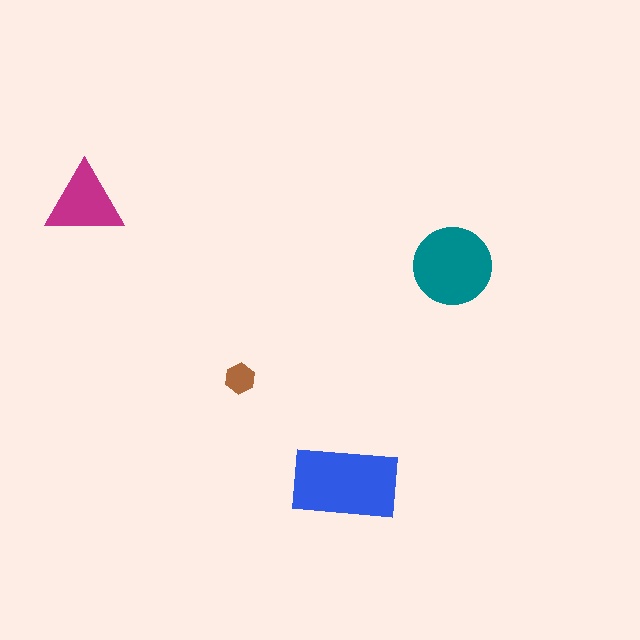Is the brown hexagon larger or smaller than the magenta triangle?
Smaller.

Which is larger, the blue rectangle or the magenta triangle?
The blue rectangle.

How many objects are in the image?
There are 4 objects in the image.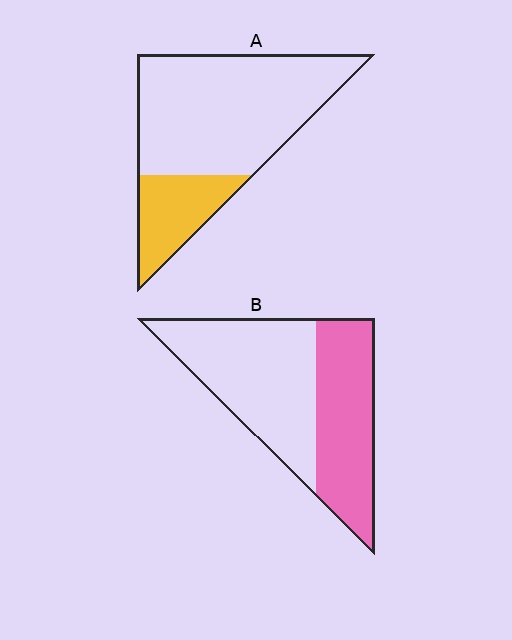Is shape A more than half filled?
No.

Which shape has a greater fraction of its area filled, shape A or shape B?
Shape B.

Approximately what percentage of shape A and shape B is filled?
A is approximately 25% and B is approximately 45%.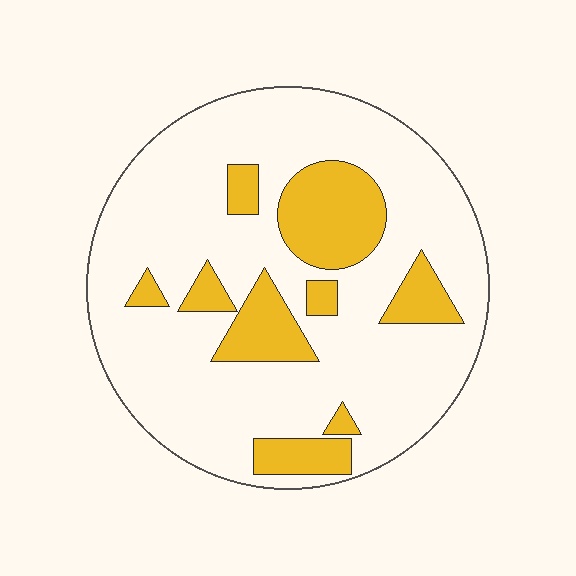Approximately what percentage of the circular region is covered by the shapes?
Approximately 20%.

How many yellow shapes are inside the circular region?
9.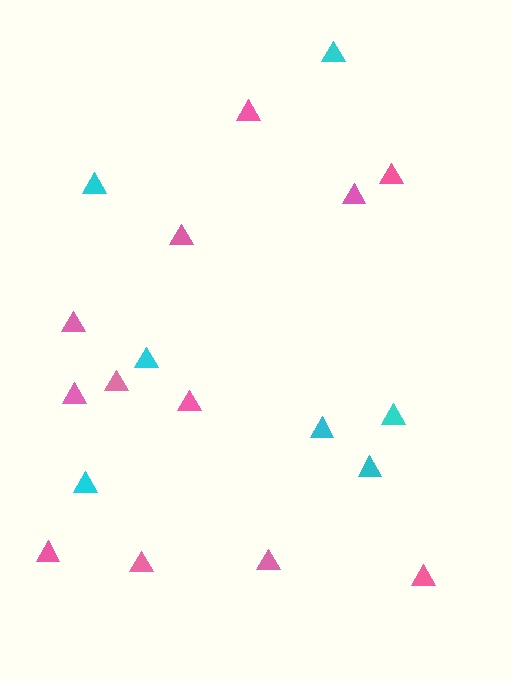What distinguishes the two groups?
There are 2 groups: one group of pink triangles (12) and one group of cyan triangles (7).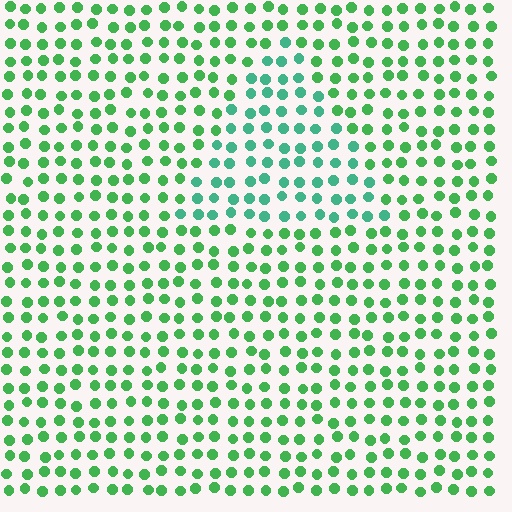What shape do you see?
I see a triangle.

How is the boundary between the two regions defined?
The boundary is defined purely by a slight shift in hue (about 29 degrees). Spacing, size, and orientation are identical on both sides.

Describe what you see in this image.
The image is filled with small green elements in a uniform arrangement. A triangle-shaped region is visible where the elements are tinted to a slightly different hue, forming a subtle color boundary.